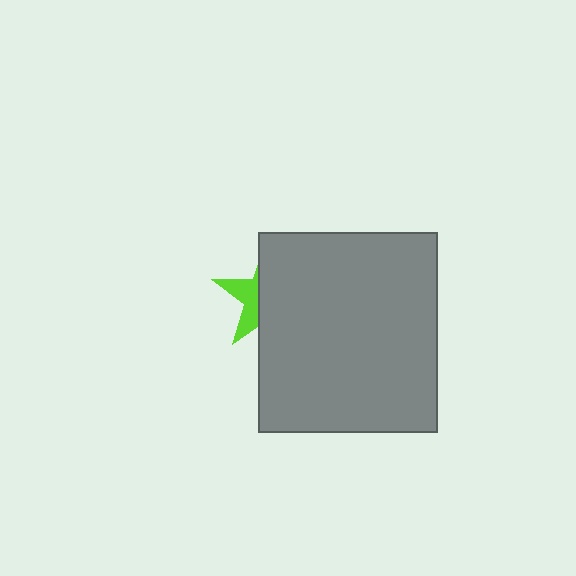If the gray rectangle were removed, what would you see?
You would see the complete lime star.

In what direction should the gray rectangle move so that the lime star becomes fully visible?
The gray rectangle should move right. That is the shortest direction to clear the overlap and leave the lime star fully visible.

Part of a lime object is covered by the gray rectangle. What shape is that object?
It is a star.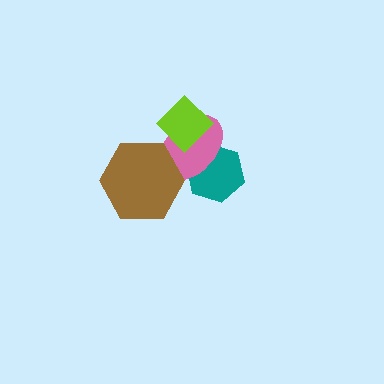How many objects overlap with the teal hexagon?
1 object overlaps with the teal hexagon.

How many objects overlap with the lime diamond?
1 object overlaps with the lime diamond.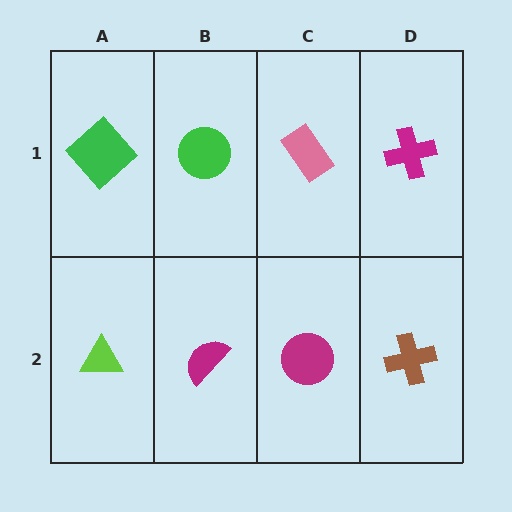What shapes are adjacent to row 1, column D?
A brown cross (row 2, column D), a pink rectangle (row 1, column C).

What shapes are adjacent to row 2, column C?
A pink rectangle (row 1, column C), a magenta semicircle (row 2, column B), a brown cross (row 2, column D).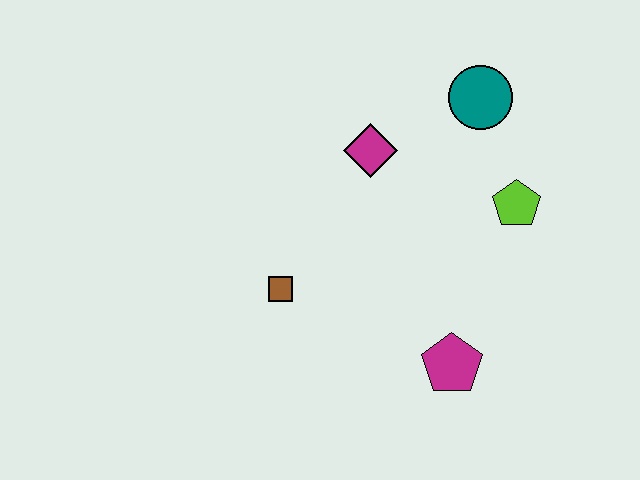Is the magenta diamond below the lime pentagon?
No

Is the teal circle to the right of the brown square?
Yes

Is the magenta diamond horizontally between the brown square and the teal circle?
Yes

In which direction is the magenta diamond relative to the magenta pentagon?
The magenta diamond is above the magenta pentagon.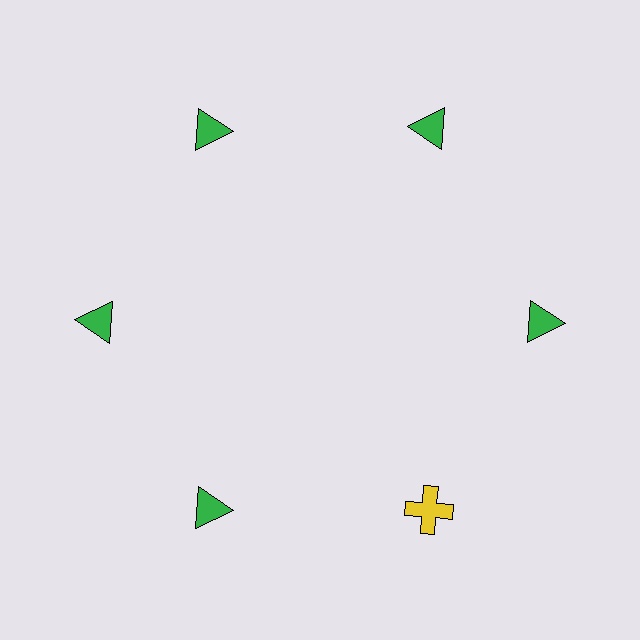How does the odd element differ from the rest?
It differs in both color (yellow instead of green) and shape (cross instead of triangle).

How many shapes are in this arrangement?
There are 6 shapes arranged in a ring pattern.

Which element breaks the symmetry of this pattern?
The yellow cross at roughly the 5 o'clock position breaks the symmetry. All other shapes are green triangles.